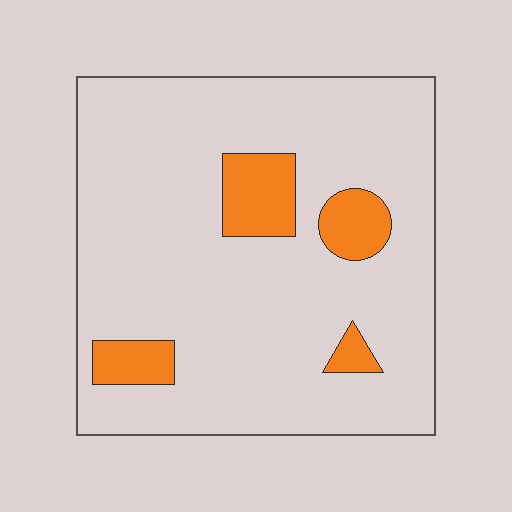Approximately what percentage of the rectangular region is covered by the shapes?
Approximately 10%.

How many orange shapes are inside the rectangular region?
4.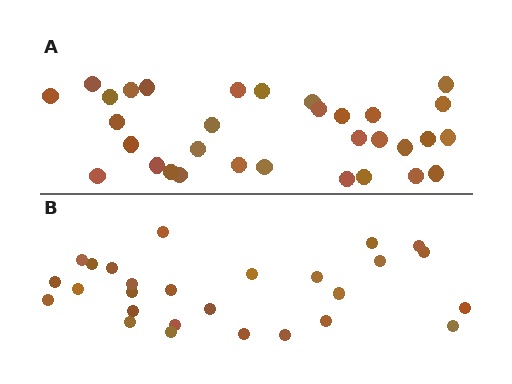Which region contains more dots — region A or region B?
Region A (the top region) has more dots.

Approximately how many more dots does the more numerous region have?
Region A has about 5 more dots than region B.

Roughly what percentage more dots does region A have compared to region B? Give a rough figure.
About 20% more.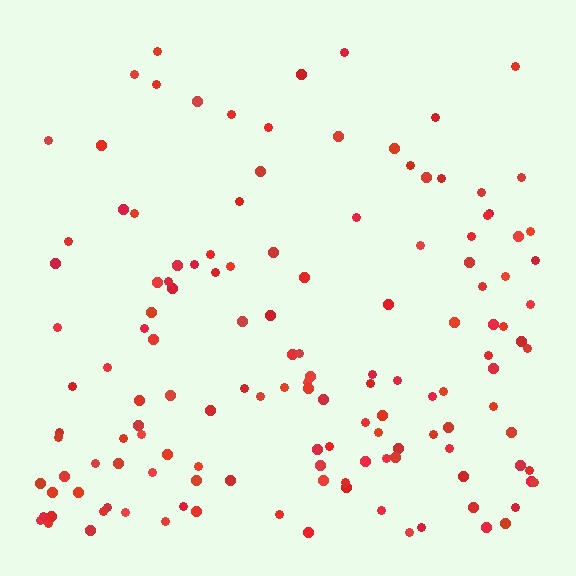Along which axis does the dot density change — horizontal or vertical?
Vertical.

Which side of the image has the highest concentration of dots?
The bottom.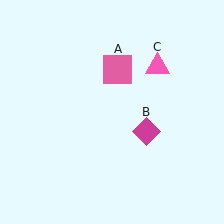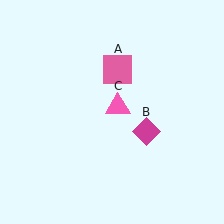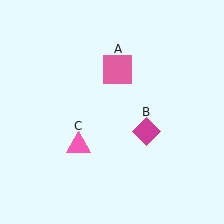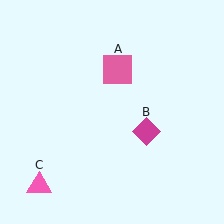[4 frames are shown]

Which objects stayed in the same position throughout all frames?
Pink square (object A) and magenta diamond (object B) remained stationary.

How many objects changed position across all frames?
1 object changed position: pink triangle (object C).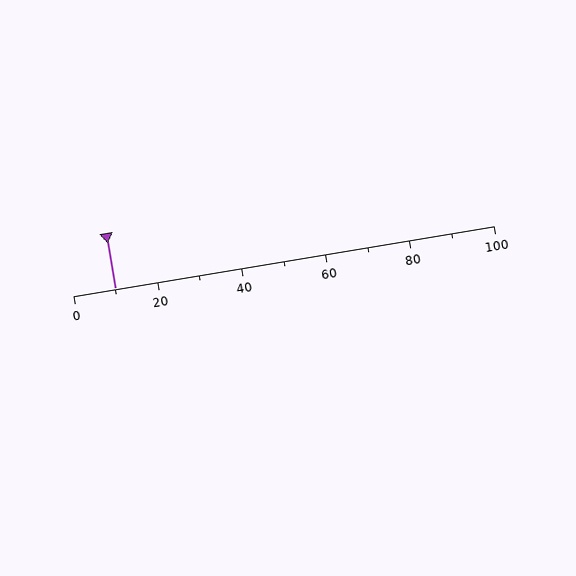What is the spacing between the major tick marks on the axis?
The major ticks are spaced 20 apart.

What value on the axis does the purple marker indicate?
The marker indicates approximately 10.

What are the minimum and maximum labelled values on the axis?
The axis runs from 0 to 100.